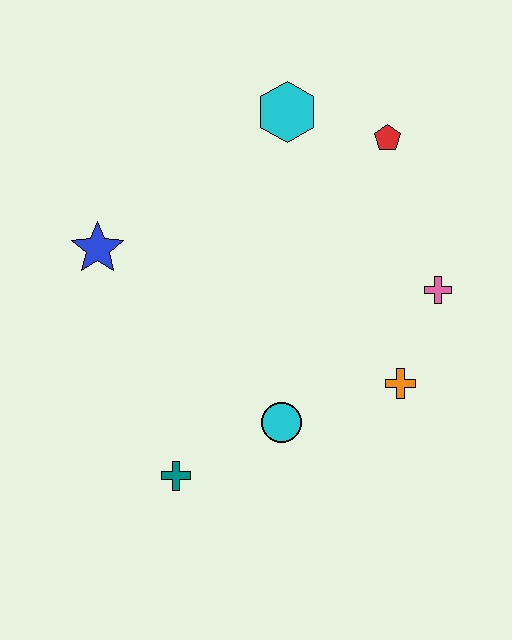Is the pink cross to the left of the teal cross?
No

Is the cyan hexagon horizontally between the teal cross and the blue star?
No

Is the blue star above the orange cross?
Yes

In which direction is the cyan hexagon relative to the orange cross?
The cyan hexagon is above the orange cross.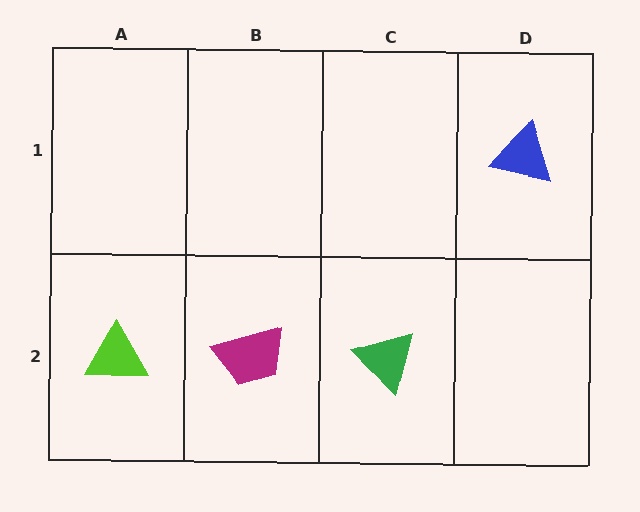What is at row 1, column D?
A blue triangle.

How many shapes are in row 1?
1 shape.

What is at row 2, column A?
A lime triangle.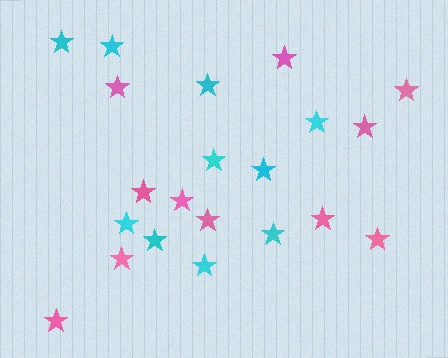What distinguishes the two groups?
There are 2 groups: one group of cyan stars (10) and one group of pink stars (11).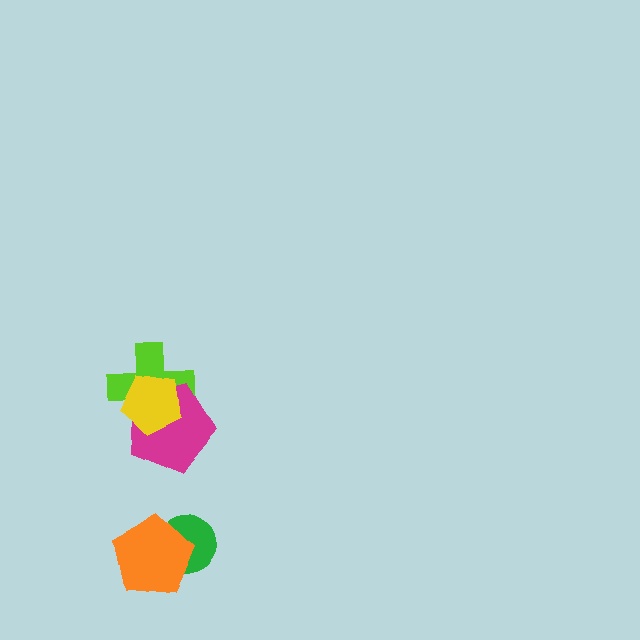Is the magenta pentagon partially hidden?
Yes, it is partially covered by another shape.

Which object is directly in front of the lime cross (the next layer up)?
The magenta pentagon is directly in front of the lime cross.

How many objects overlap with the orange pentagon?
1 object overlaps with the orange pentagon.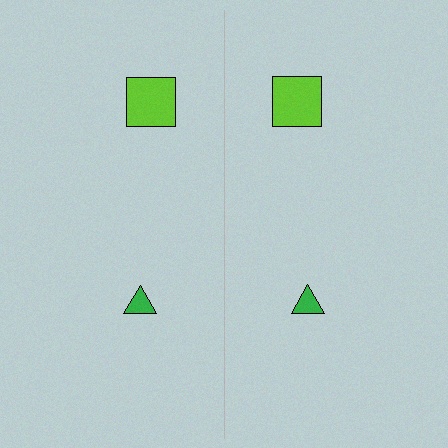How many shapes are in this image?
There are 4 shapes in this image.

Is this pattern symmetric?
Yes, this pattern has bilateral (reflection) symmetry.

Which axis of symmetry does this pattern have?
The pattern has a vertical axis of symmetry running through the center of the image.